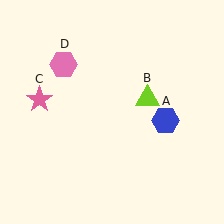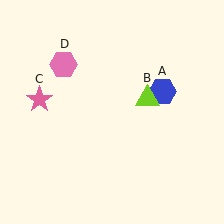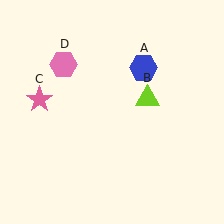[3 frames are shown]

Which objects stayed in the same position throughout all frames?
Lime triangle (object B) and pink star (object C) and pink hexagon (object D) remained stationary.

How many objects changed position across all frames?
1 object changed position: blue hexagon (object A).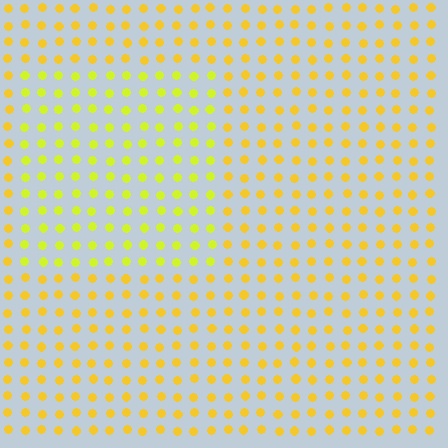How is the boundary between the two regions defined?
The boundary is defined purely by a slight shift in hue (about 24 degrees). Spacing, size, and orientation are identical on both sides.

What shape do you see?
I see a rectangle.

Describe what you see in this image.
The image is filled with small yellow elements in a uniform arrangement. A rectangle-shaped region is visible where the elements are tinted to a slightly different hue, forming a subtle color boundary.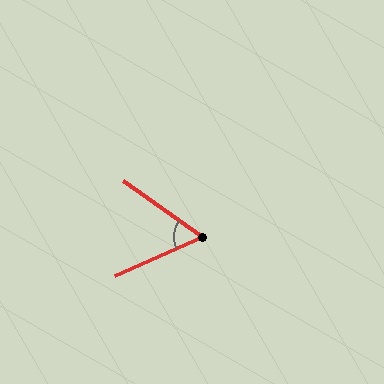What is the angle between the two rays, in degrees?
Approximately 59 degrees.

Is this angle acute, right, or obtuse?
It is acute.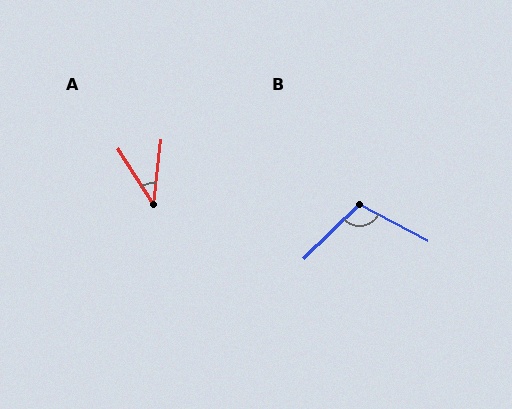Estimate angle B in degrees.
Approximately 108 degrees.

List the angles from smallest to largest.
A (39°), B (108°).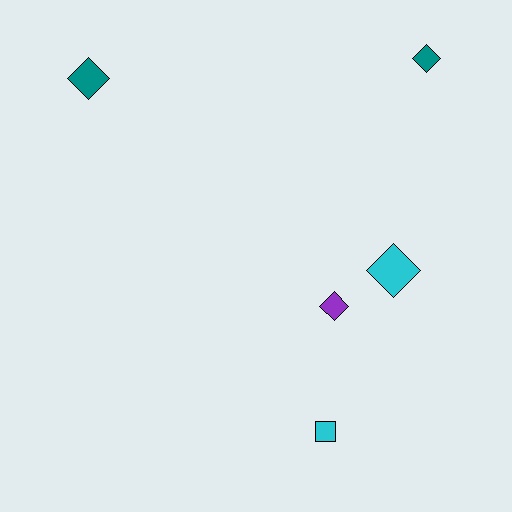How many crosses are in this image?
There are no crosses.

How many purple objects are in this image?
There is 1 purple object.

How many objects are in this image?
There are 5 objects.